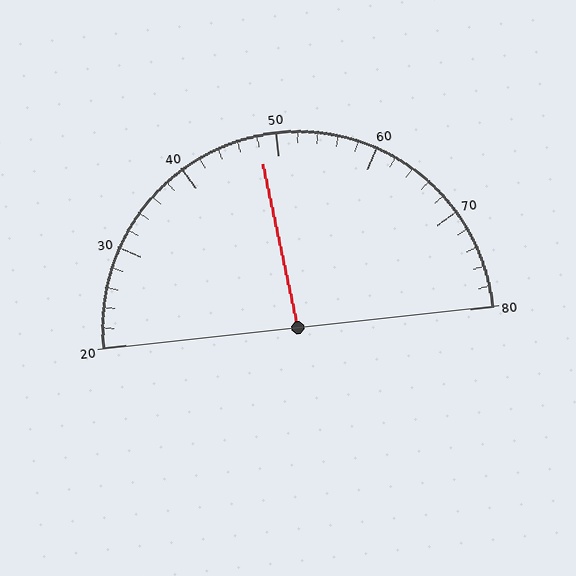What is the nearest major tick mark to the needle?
The nearest major tick mark is 50.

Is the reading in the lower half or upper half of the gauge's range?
The reading is in the lower half of the range (20 to 80).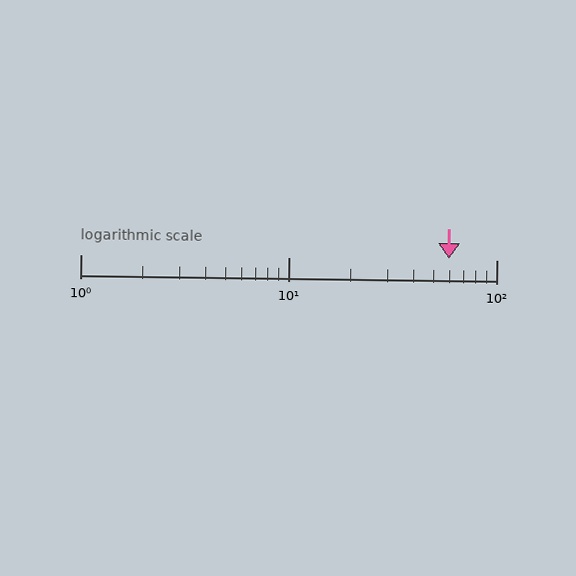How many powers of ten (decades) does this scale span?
The scale spans 2 decades, from 1 to 100.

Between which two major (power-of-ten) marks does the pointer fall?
The pointer is between 10 and 100.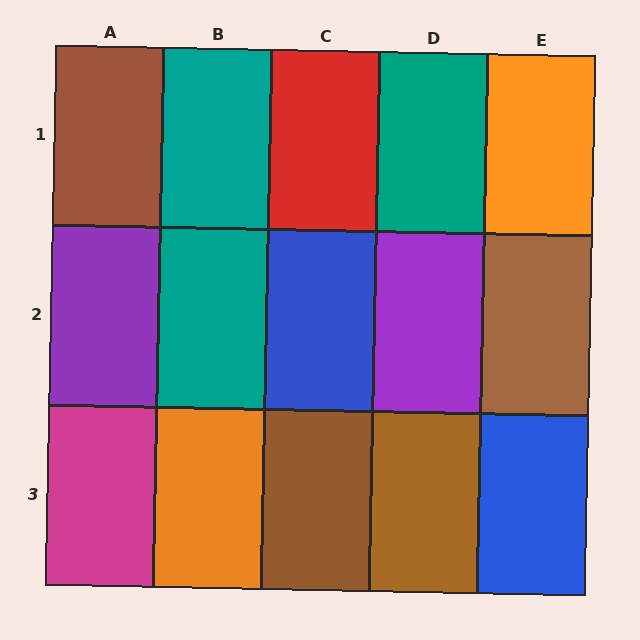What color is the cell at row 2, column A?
Purple.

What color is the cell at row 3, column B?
Orange.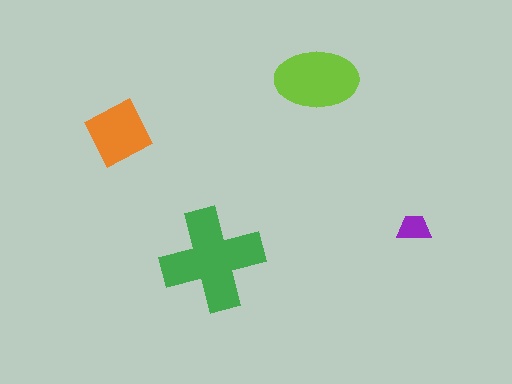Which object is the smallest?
The purple trapezoid.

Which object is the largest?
The green cross.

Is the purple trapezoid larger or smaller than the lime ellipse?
Smaller.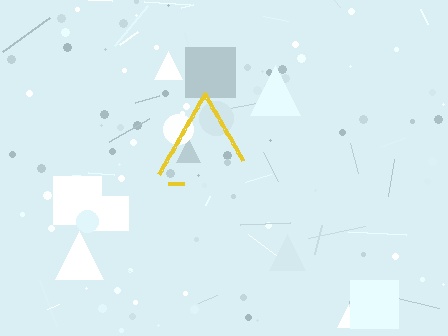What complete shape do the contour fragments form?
The contour fragments form a triangle.